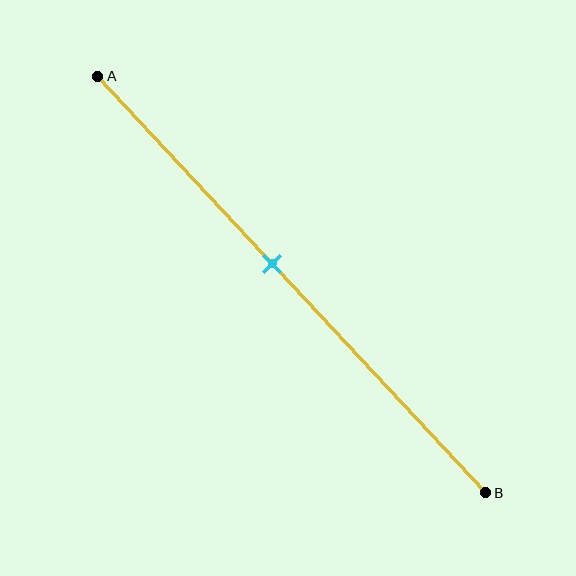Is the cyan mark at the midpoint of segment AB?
No, the mark is at about 45% from A, not at the 50% midpoint.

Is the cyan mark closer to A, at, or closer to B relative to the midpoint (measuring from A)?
The cyan mark is closer to point A than the midpoint of segment AB.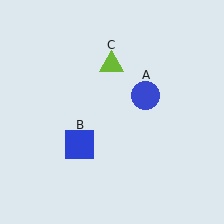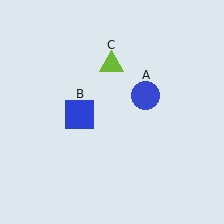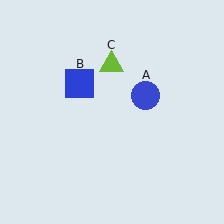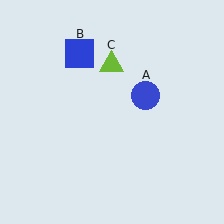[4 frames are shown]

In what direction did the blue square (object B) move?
The blue square (object B) moved up.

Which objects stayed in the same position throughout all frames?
Blue circle (object A) and lime triangle (object C) remained stationary.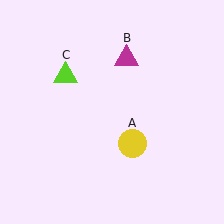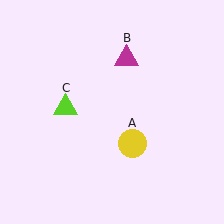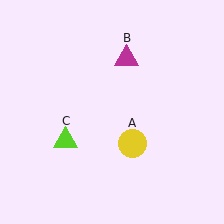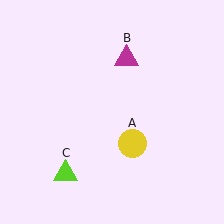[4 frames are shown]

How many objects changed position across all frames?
1 object changed position: lime triangle (object C).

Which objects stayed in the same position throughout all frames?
Yellow circle (object A) and magenta triangle (object B) remained stationary.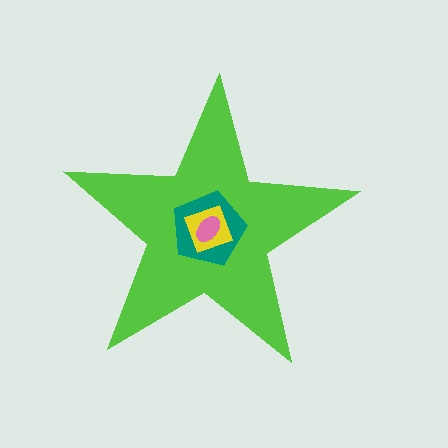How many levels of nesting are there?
4.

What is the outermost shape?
The lime star.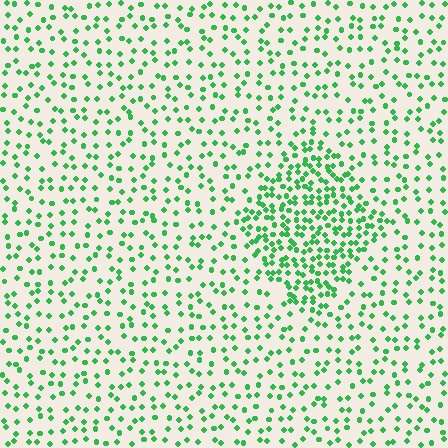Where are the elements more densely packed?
The elements are more densely packed inside the diamond boundary.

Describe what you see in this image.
The image contains small green elements arranged at two different densities. A diamond-shaped region is visible where the elements are more densely packed than the surrounding area.